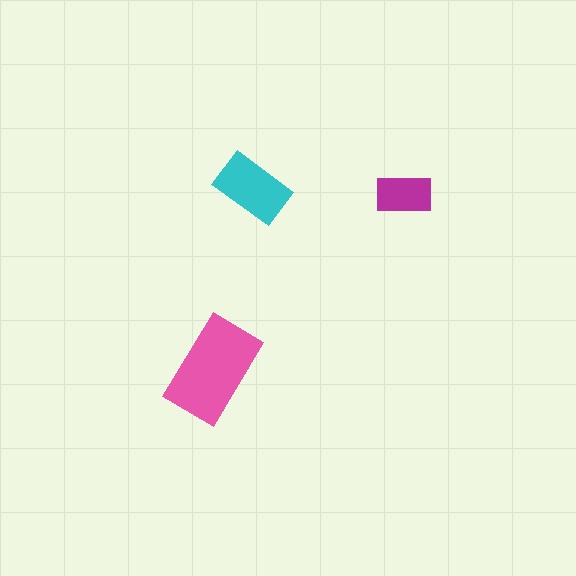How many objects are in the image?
There are 3 objects in the image.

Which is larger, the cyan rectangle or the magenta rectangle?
The cyan one.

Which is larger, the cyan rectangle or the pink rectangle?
The pink one.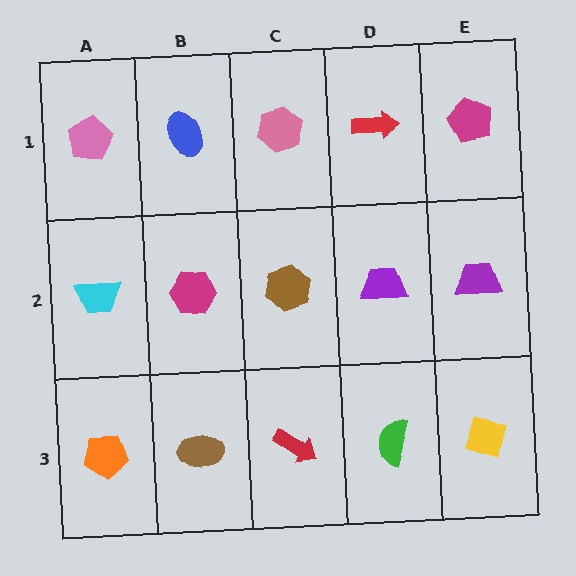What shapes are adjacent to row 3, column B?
A magenta hexagon (row 2, column B), an orange pentagon (row 3, column A), a red arrow (row 3, column C).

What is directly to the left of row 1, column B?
A pink pentagon.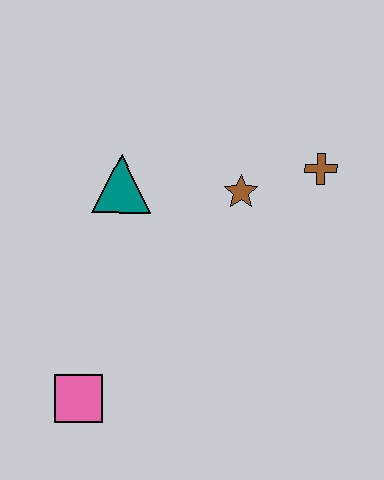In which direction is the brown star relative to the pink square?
The brown star is above the pink square.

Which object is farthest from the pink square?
The brown cross is farthest from the pink square.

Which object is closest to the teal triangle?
The brown star is closest to the teal triangle.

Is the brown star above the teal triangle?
No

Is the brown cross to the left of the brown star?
No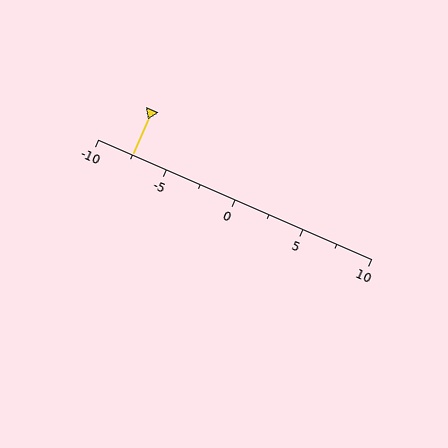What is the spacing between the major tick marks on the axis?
The major ticks are spaced 5 apart.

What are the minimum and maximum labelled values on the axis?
The axis runs from -10 to 10.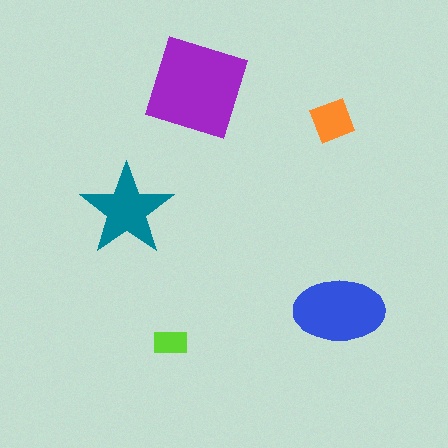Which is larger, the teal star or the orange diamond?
The teal star.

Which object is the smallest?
The lime rectangle.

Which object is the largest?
The purple square.